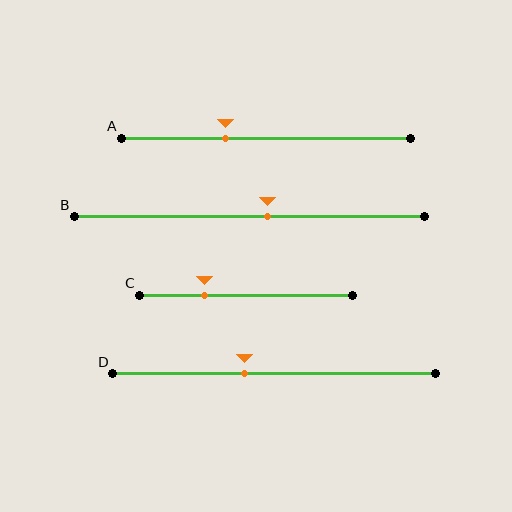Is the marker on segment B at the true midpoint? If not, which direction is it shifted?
No, the marker on segment B is shifted to the right by about 5% of the segment length.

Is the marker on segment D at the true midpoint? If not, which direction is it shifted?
No, the marker on segment D is shifted to the left by about 9% of the segment length.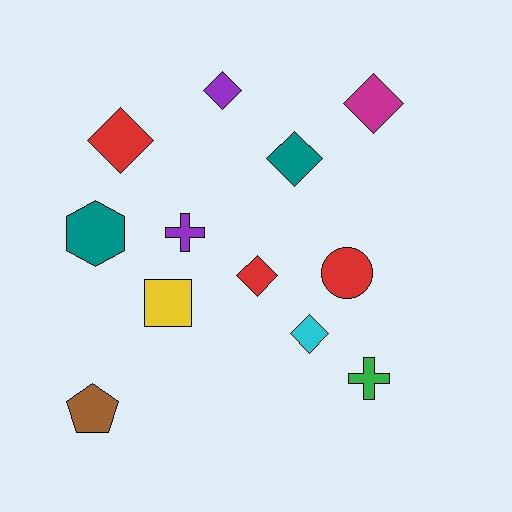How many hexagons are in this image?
There is 1 hexagon.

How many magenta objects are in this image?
There is 1 magenta object.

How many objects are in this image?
There are 12 objects.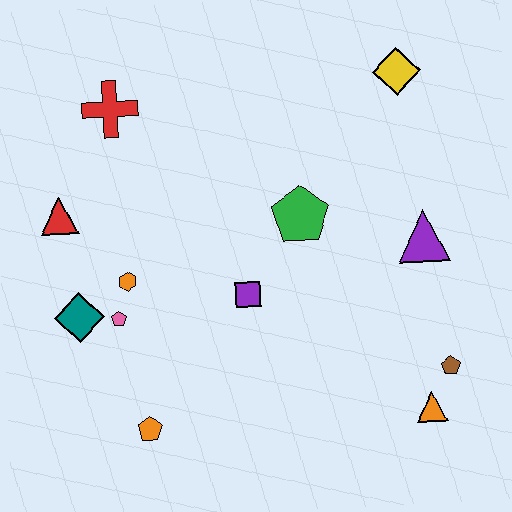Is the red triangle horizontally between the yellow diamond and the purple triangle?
No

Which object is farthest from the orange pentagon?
The yellow diamond is farthest from the orange pentagon.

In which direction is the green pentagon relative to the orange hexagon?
The green pentagon is to the right of the orange hexagon.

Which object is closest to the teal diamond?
The pink pentagon is closest to the teal diamond.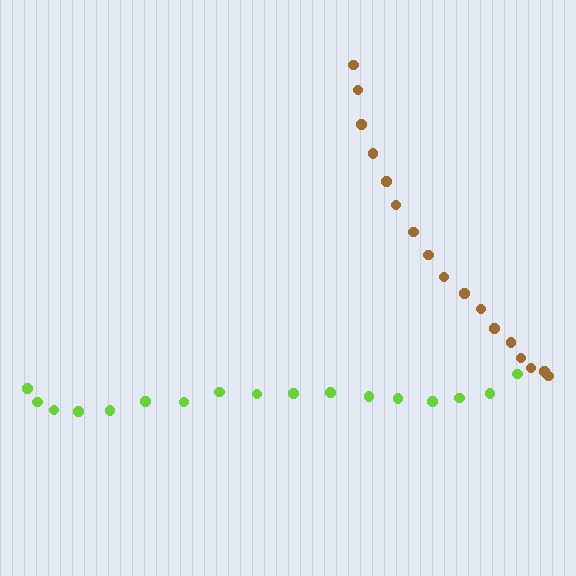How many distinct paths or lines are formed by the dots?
There are 2 distinct paths.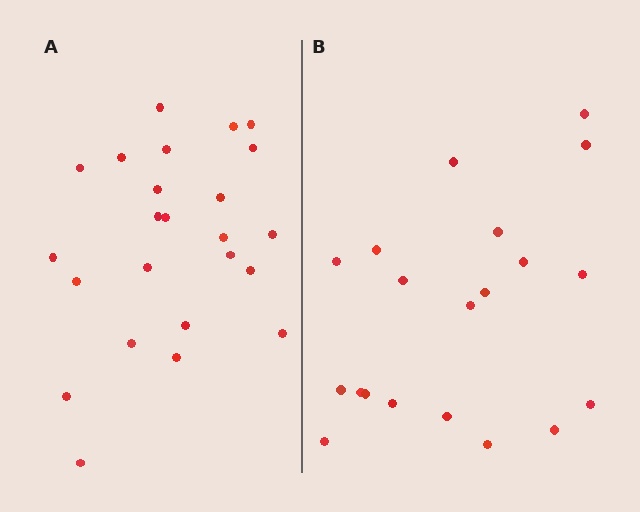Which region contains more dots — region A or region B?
Region A (the left region) has more dots.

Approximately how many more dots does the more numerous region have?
Region A has about 4 more dots than region B.